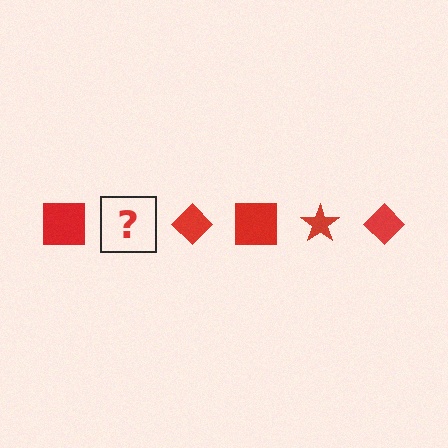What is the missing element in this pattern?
The missing element is a red star.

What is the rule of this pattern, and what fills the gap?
The rule is that the pattern cycles through square, star, diamond shapes in red. The gap should be filled with a red star.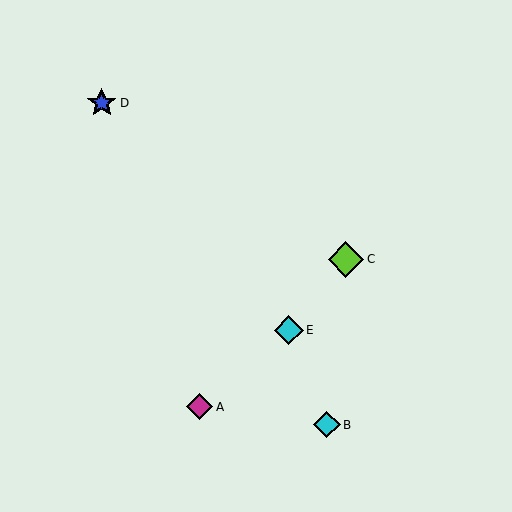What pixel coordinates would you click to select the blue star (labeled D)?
Click at (102, 103) to select the blue star D.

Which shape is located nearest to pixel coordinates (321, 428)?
The cyan diamond (labeled B) at (327, 425) is nearest to that location.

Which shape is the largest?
The lime diamond (labeled C) is the largest.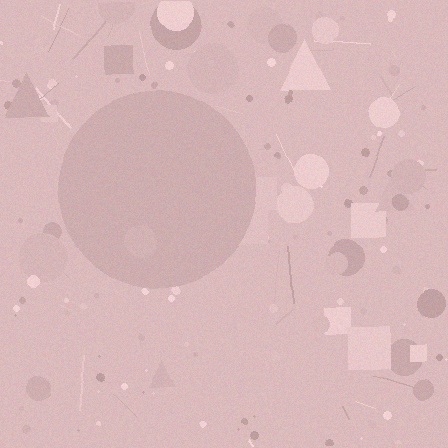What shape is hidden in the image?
A circle is hidden in the image.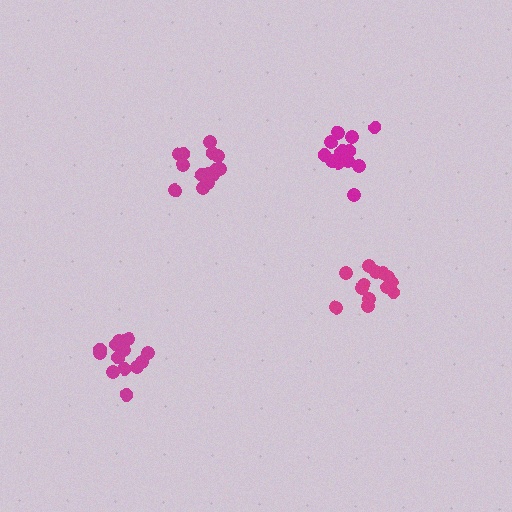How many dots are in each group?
Group 1: 13 dots, Group 2: 13 dots, Group 3: 14 dots, Group 4: 15 dots (55 total).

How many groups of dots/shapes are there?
There are 4 groups.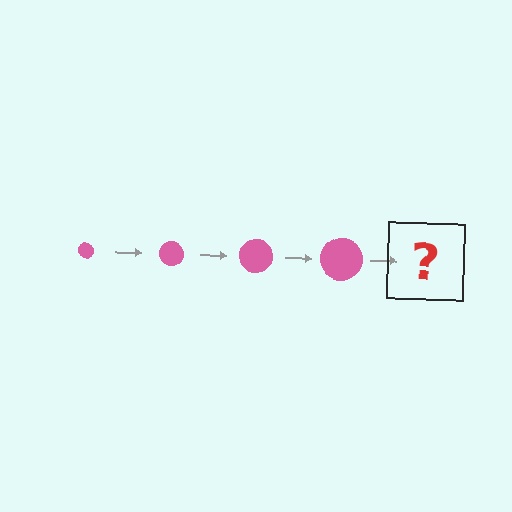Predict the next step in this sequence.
The next step is a pink circle, larger than the previous one.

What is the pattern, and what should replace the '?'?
The pattern is that the circle gets progressively larger each step. The '?' should be a pink circle, larger than the previous one.